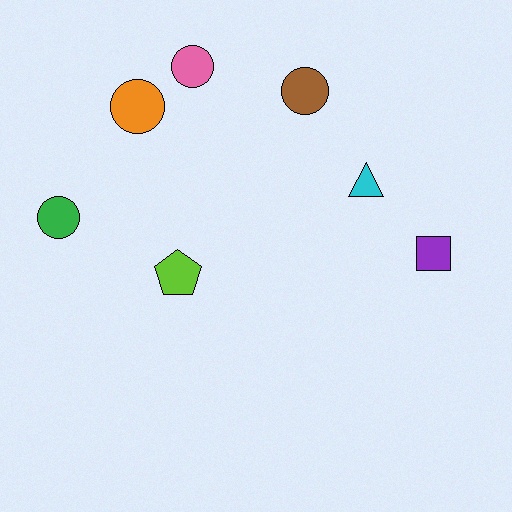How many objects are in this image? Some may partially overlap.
There are 7 objects.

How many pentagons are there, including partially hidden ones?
There is 1 pentagon.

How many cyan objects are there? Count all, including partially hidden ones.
There is 1 cyan object.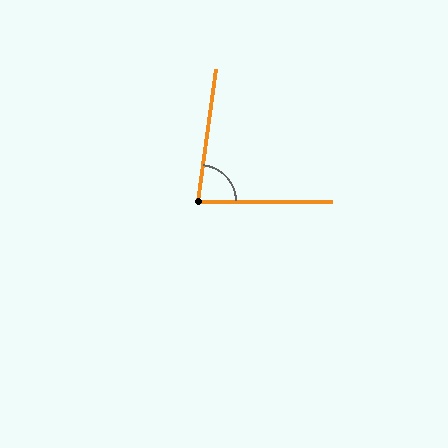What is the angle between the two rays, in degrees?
Approximately 82 degrees.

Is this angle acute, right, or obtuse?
It is acute.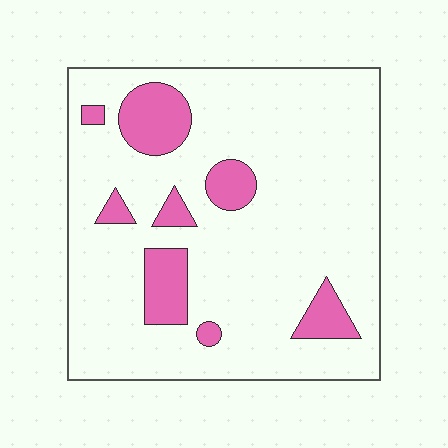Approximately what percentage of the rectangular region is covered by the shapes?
Approximately 15%.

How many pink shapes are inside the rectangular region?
8.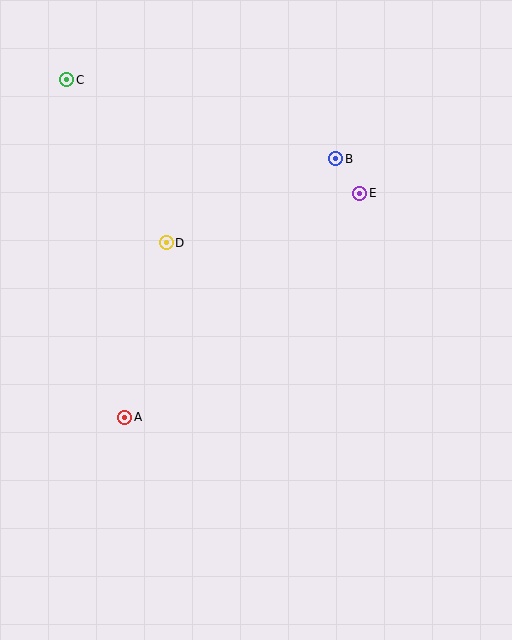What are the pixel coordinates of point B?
Point B is at (336, 159).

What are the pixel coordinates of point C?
Point C is at (67, 80).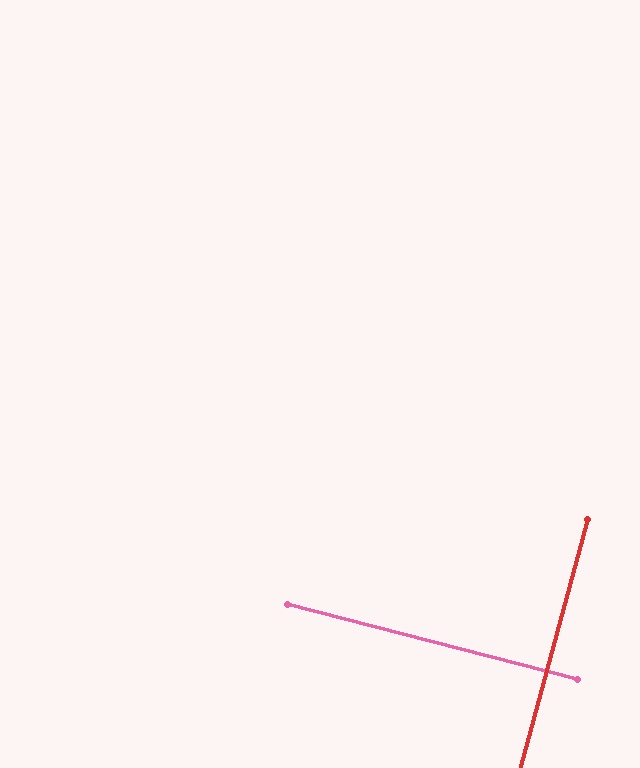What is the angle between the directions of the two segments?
Approximately 89 degrees.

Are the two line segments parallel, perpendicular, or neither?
Perpendicular — they meet at approximately 89°.